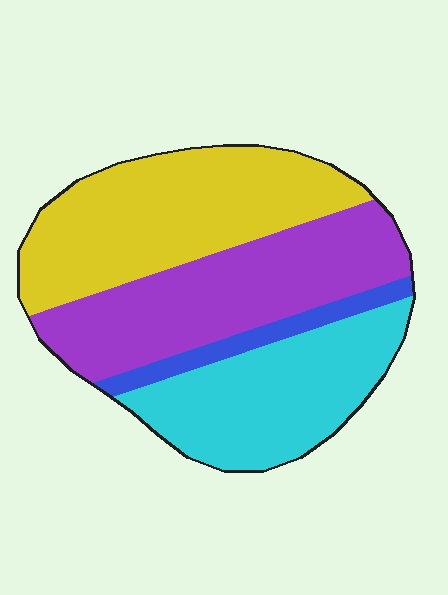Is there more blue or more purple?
Purple.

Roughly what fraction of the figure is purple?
Purple covers roughly 30% of the figure.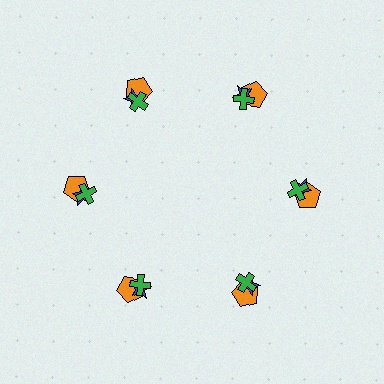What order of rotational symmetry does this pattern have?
This pattern has 6-fold rotational symmetry.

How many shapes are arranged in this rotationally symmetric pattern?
There are 18 shapes, arranged in 6 groups of 3.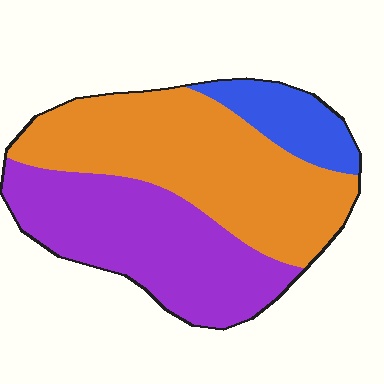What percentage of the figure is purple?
Purple takes up about two fifths (2/5) of the figure.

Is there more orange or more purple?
Orange.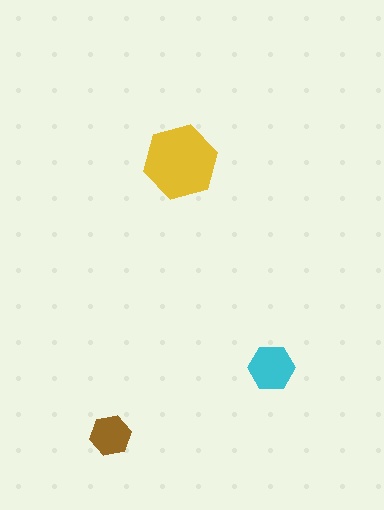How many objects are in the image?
There are 3 objects in the image.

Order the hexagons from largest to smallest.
the yellow one, the cyan one, the brown one.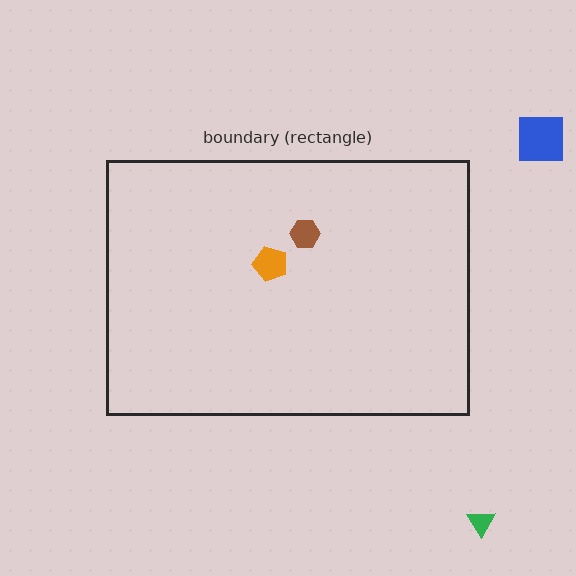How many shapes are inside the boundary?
2 inside, 2 outside.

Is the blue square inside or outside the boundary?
Outside.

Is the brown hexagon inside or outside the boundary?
Inside.